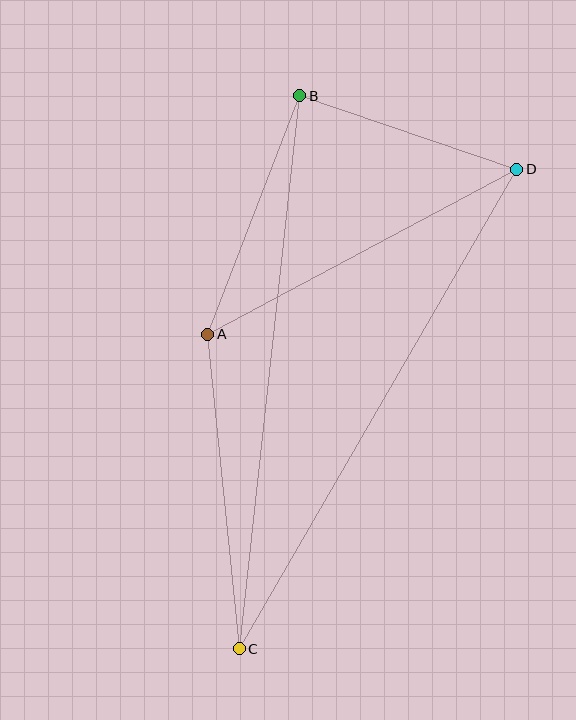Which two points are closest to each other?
Points B and D are closest to each other.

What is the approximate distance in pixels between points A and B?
The distance between A and B is approximately 255 pixels.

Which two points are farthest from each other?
Points B and C are farthest from each other.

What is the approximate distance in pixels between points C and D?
The distance between C and D is approximately 554 pixels.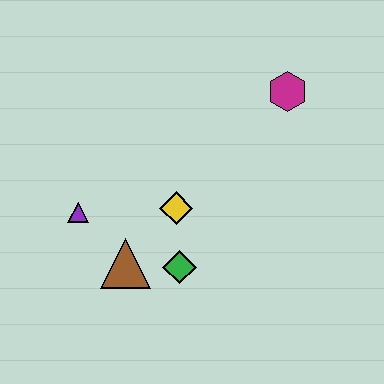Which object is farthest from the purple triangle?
The magenta hexagon is farthest from the purple triangle.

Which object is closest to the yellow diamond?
The green diamond is closest to the yellow diamond.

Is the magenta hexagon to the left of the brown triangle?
No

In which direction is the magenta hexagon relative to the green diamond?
The magenta hexagon is above the green diamond.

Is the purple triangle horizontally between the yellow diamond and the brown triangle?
No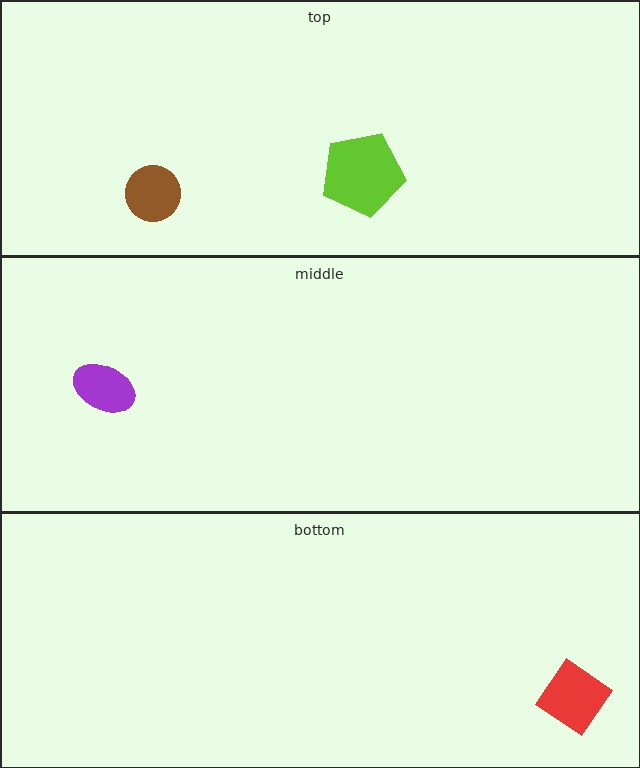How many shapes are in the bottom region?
1.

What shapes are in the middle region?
The purple ellipse.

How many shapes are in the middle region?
1.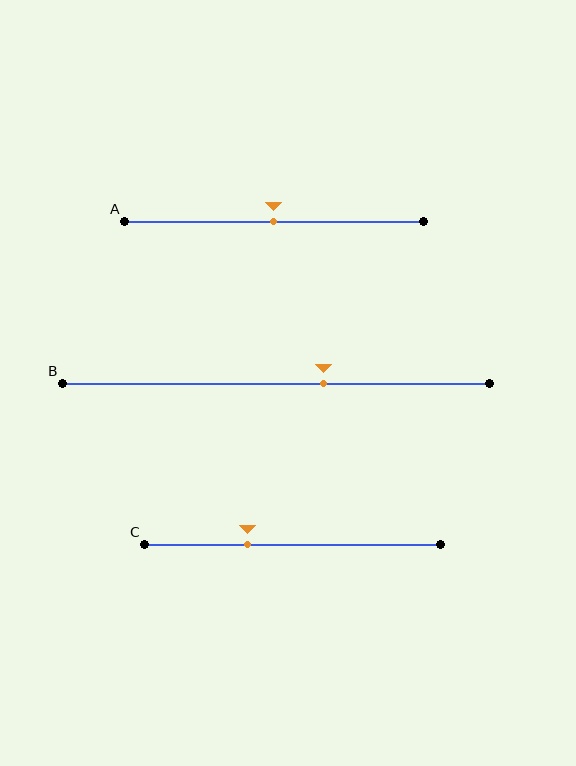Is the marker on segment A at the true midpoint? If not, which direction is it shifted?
Yes, the marker on segment A is at the true midpoint.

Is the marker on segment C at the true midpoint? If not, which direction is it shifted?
No, the marker on segment C is shifted to the left by about 15% of the segment length.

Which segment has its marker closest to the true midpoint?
Segment A has its marker closest to the true midpoint.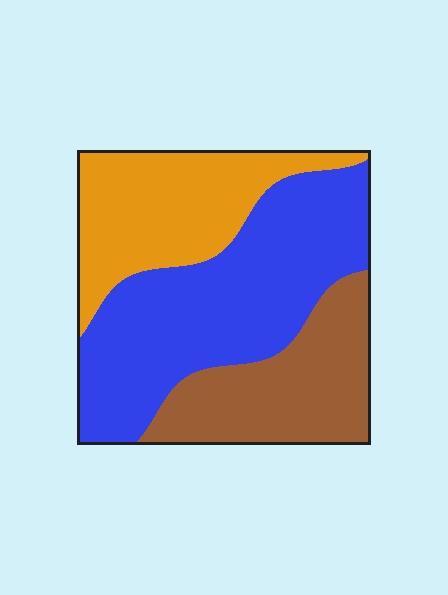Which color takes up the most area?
Blue, at roughly 45%.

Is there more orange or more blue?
Blue.